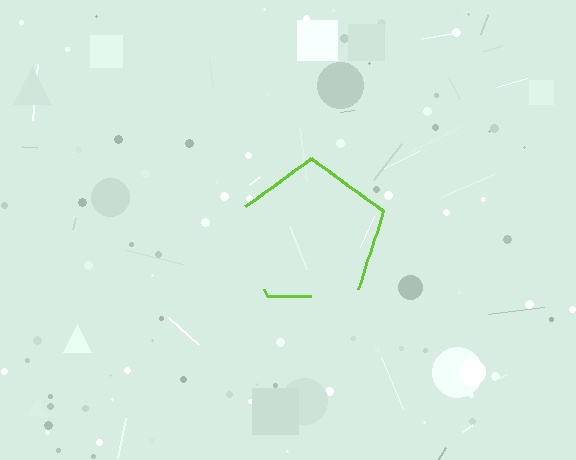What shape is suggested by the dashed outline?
The dashed outline suggests a pentagon.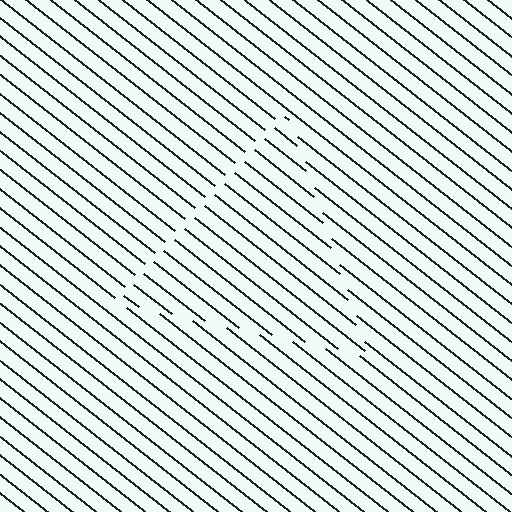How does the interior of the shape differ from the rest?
The interior of the shape contains the same grating, shifted by half a period — the contour is defined by the phase discontinuity where line-ends from the inner and outer gratings abut.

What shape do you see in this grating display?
An illusory triangle. The interior of the shape contains the same grating, shifted by half a period — the contour is defined by the phase discontinuity where line-ends from the inner and outer gratings abut.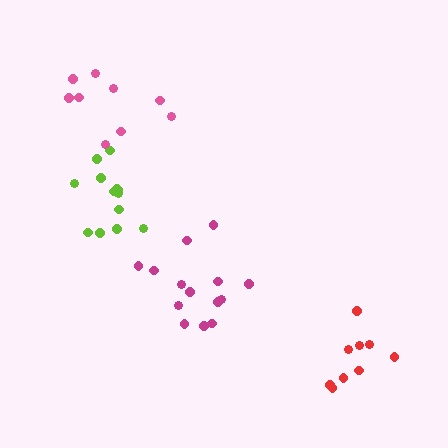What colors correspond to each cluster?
The clusters are colored: magenta, lime, red, pink.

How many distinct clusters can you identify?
There are 4 distinct clusters.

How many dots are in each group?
Group 1: 14 dots, Group 2: 13 dots, Group 3: 9 dots, Group 4: 9 dots (45 total).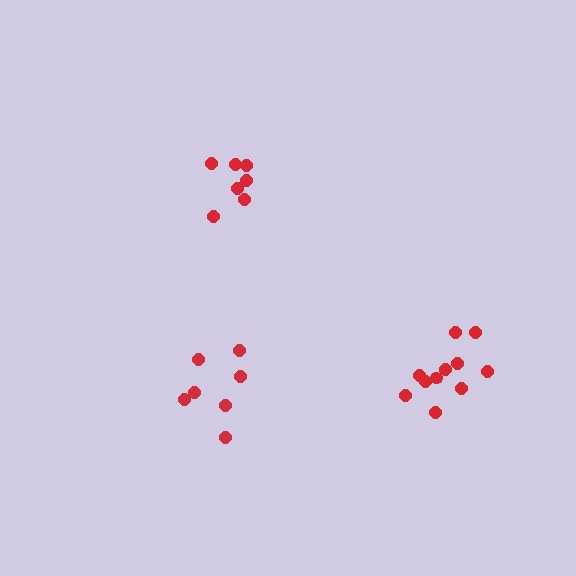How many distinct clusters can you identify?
There are 3 distinct clusters.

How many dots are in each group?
Group 1: 7 dots, Group 2: 11 dots, Group 3: 7 dots (25 total).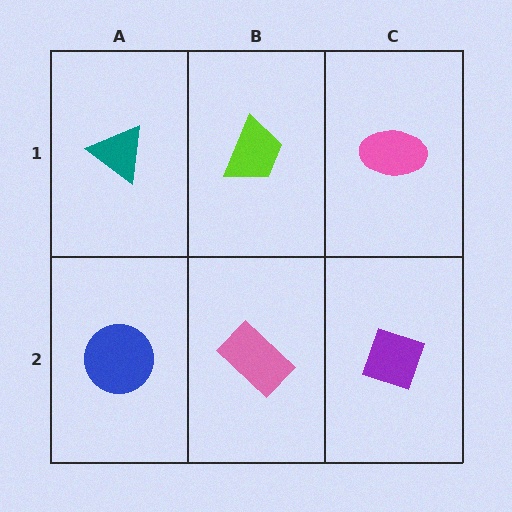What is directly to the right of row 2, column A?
A pink rectangle.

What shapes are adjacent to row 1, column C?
A purple diamond (row 2, column C), a lime trapezoid (row 1, column B).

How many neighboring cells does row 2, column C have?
2.